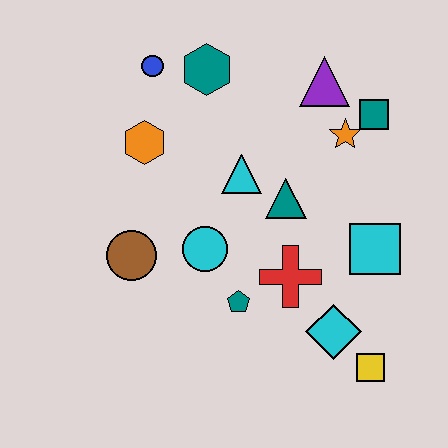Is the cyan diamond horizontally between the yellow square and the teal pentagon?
Yes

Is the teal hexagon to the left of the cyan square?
Yes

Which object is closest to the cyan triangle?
The teal triangle is closest to the cyan triangle.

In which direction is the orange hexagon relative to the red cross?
The orange hexagon is to the left of the red cross.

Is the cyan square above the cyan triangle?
No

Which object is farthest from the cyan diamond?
The blue circle is farthest from the cyan diamond.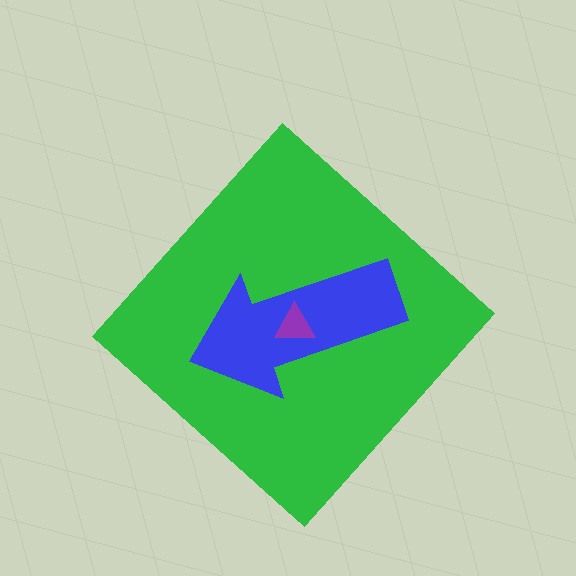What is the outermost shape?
The green diamond.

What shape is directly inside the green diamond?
The blue arrow.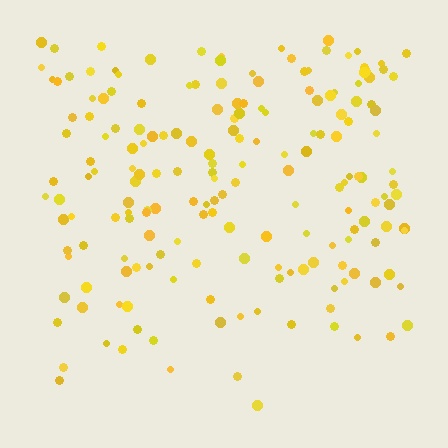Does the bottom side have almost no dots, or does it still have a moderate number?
Still a moderate number, just noticeably fewer than the top.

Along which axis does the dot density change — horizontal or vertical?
Vertical.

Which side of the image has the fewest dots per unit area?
The bottom.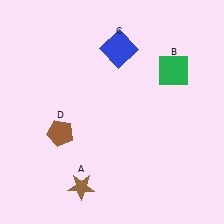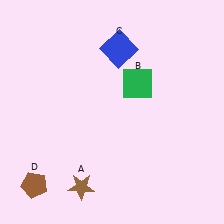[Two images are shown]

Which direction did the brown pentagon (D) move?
The brown pentagon (D) moved down.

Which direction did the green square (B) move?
The green square (B) moved left.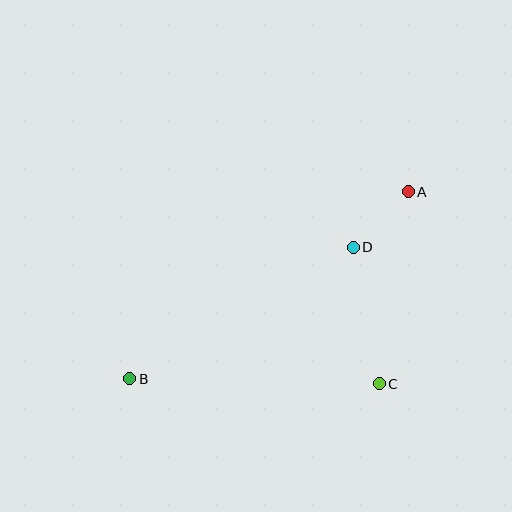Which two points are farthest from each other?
Points A and B are farthest from each other.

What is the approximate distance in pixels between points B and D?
The distance between B and D is approximately 259 pixels.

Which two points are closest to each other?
Points A and D are closest to each other.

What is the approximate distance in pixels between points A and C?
The distance between A and C is approximately 194 pixels.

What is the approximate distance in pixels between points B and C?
The distance between B and C is approximately 250 pixels.